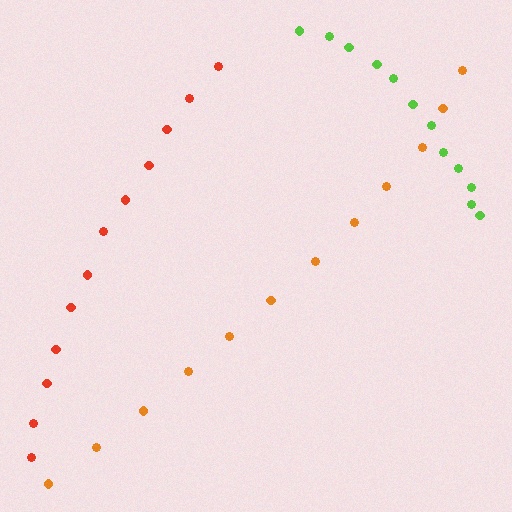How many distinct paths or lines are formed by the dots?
There are 3 distinct paths.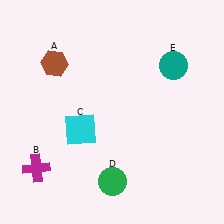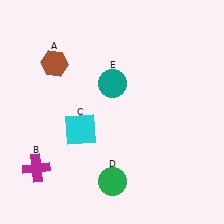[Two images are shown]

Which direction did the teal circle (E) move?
The teal circle (E) moved left.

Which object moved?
The teal circle (E) moved left.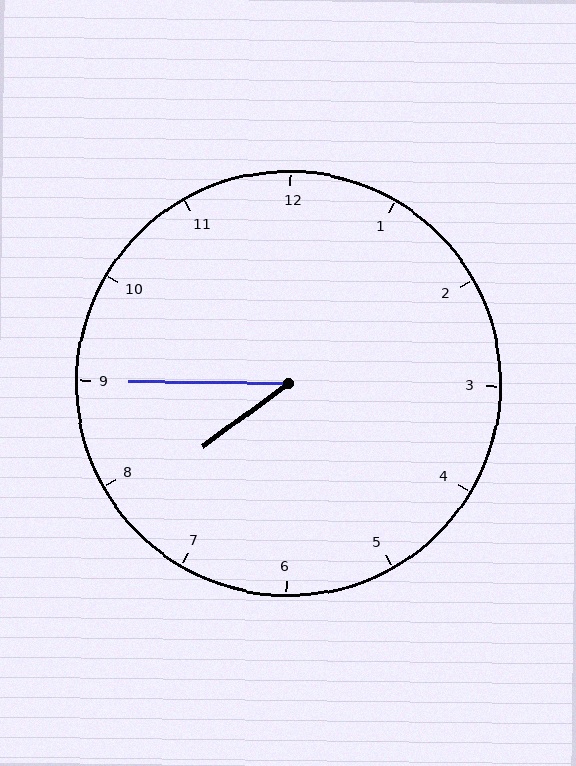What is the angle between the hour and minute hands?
Approximately 38 degrees.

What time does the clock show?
7:45.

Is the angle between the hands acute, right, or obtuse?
It is acute.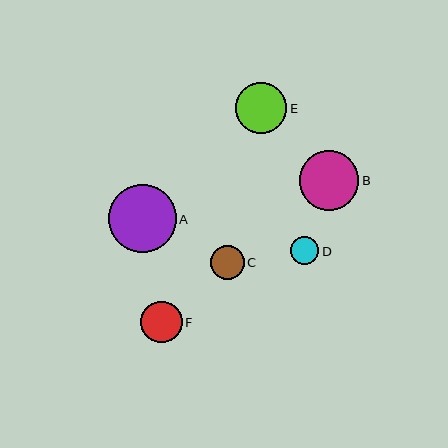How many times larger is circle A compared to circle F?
Circle A is approximately 1.6 times the size of circle F.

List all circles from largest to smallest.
From largest to smallest: A, B, E, F, C, D.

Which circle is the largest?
Circle A is the largest with a size of approximately 68 pixels.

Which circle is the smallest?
Circle D is the smallest with a size of approximately 28 pixels.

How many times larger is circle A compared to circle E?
Circle A is approximately 1.3 times the size of circle E.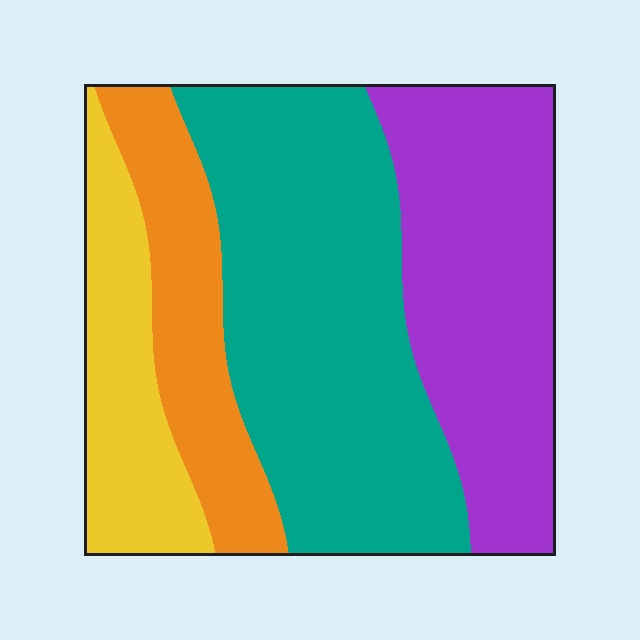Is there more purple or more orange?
Purple.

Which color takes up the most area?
Teal, at roughly 40%.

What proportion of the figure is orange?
Orange takes up about one sixth (1/6) of the figure.